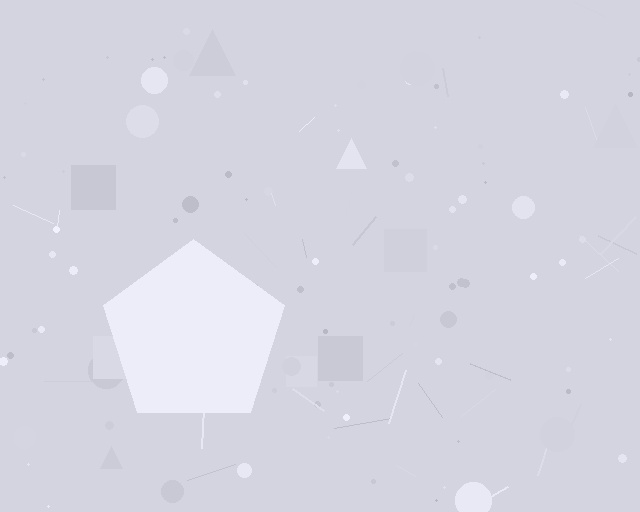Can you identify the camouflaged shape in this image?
The camouflaged shape is a pentagon.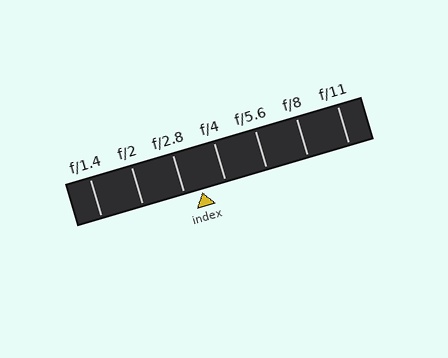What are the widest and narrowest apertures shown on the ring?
The widest aperture shown is f/1.4 and the narrowest is f/11.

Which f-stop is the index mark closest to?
The index mark is closest to f/2.8.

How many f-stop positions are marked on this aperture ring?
There are 7 f-stop positions marked.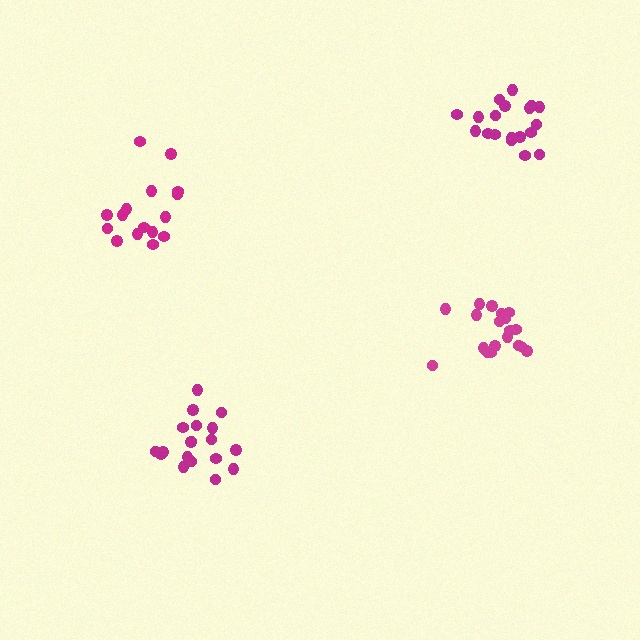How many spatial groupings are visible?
There are 4 spatial groupings.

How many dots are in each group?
Group 1: 19 dots, Group 2: 16 dots, Group 3: 19 dots, Group 4: 19 dots (73 total).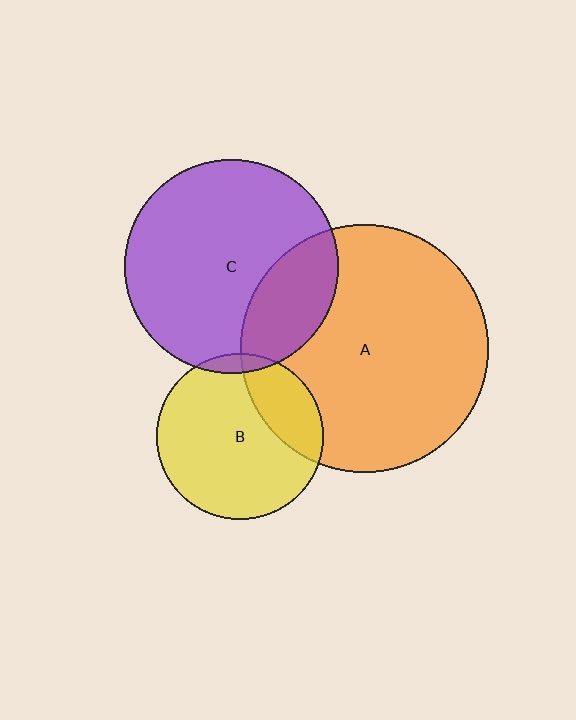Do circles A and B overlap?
Yes.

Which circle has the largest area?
Circle A (orange).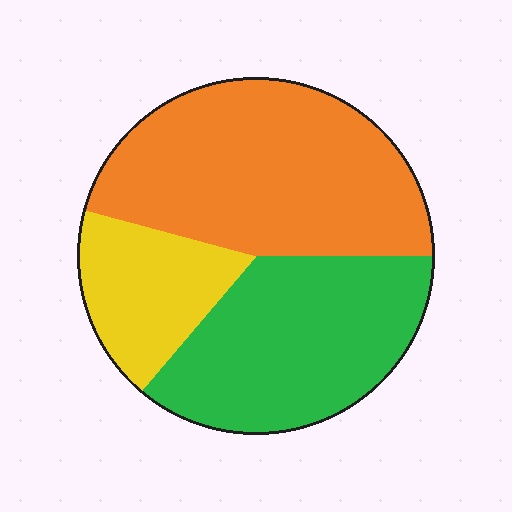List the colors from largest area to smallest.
From largest to smallest: orange, green, yellow.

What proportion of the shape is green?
Green takes up about three eighths (3/8) of the shape.